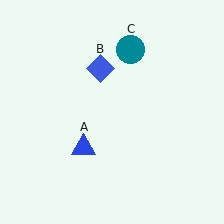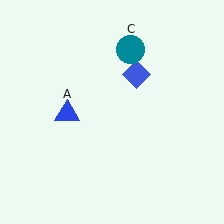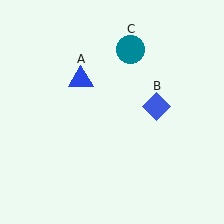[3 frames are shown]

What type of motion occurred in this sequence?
The blue triangle (object A), blue diamond (object B) rotated clockwise around the center of the scene.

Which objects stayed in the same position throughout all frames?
Teal circle (object C) remained stationary.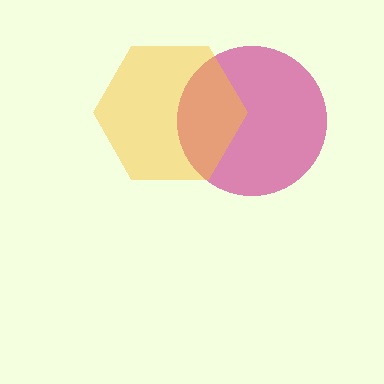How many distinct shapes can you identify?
There are 2 distinct shapes: a magenta circle, a yellow hexagon.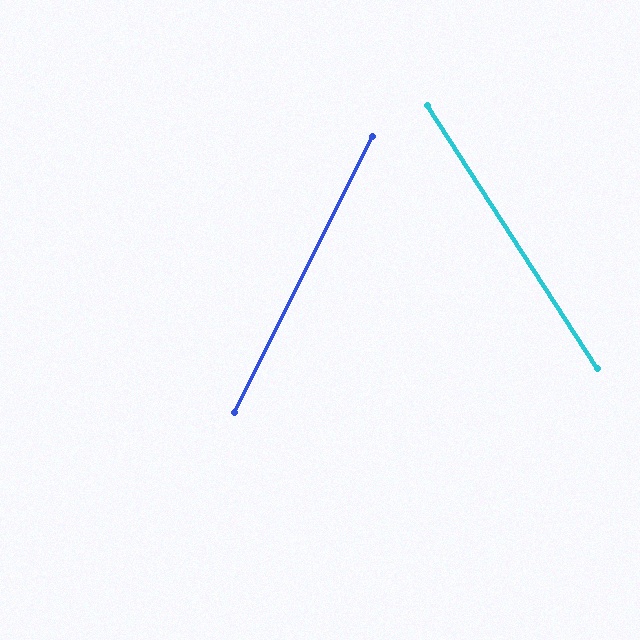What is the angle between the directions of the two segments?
Approximately 59 degrees.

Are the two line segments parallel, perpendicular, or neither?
Neither parallel nor perpendicular — they differ by about 59°.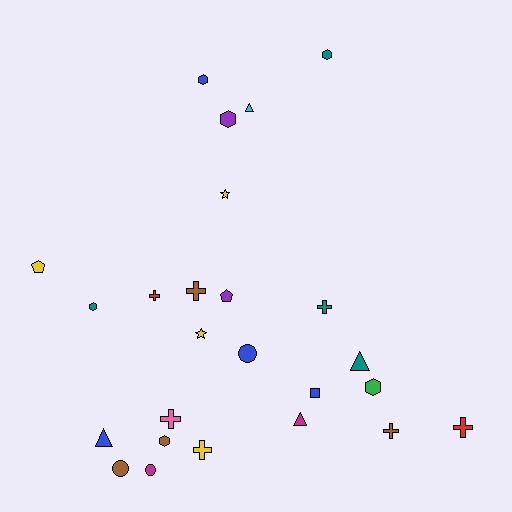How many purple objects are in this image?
There are 2 purple objects.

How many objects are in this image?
There are 25 objects.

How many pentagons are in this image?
There are 2 pentagons.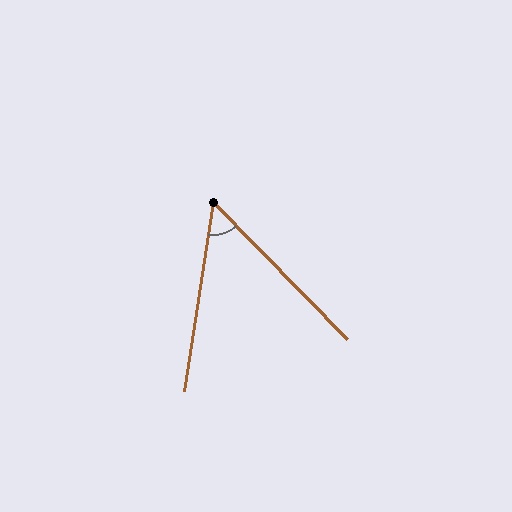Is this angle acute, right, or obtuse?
It is acute.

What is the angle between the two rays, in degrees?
Approximately 53 degrees.